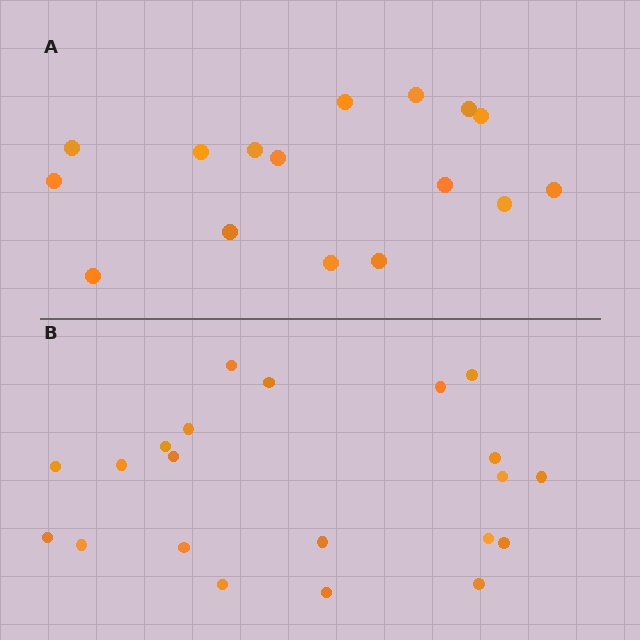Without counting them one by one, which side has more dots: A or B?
Region B (the bottom region) has more dots.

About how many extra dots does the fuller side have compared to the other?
Region B has about 5 more dots than region A.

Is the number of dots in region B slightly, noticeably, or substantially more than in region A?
Region B has noticeably more, but not dramatically so. The ratio is roughly 1.3 to 1.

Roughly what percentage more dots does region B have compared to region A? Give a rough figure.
About 30% more.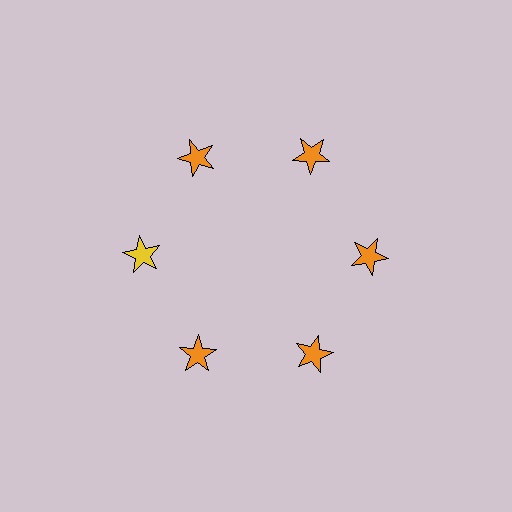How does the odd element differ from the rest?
It has a different color: yellow instead of orange.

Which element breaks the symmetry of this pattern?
The yellow star at roughly the 9 o'clock position breaks the symmetry. All other shapes are orange stars.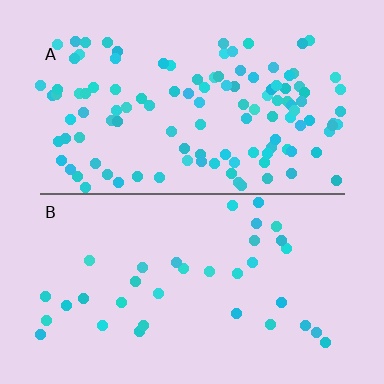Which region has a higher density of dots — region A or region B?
A (the top).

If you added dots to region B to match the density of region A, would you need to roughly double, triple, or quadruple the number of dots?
Approximately triple.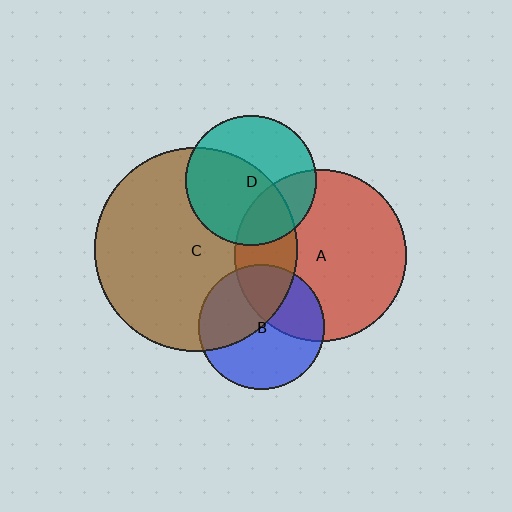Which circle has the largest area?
Circle C (brown).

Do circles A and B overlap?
Yes.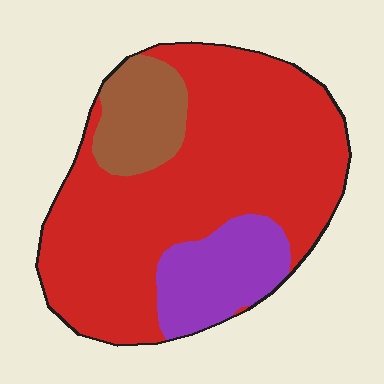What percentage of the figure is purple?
Purple takes up less than a quarter of the figure.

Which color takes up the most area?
Red, at roughly 70%.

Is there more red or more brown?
Red.